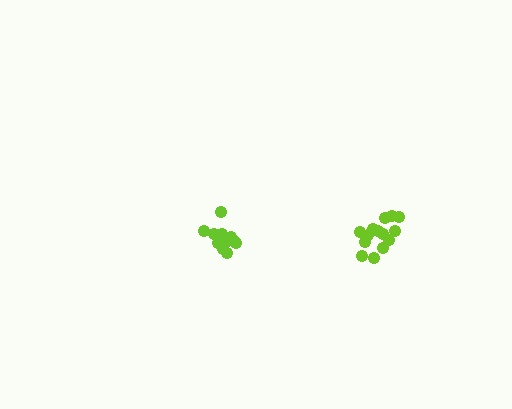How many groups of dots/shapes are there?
There are 2 groups.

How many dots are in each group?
Group 1: 14 dots, Group 2: 14 dots (28 total).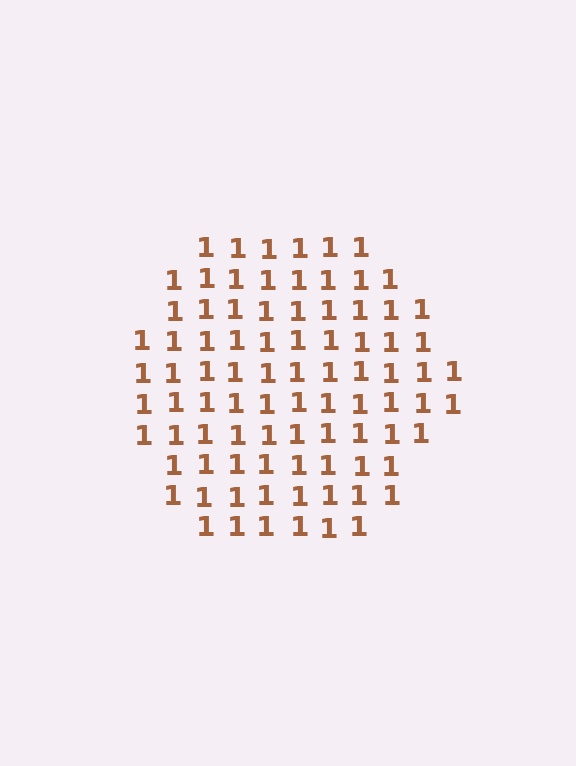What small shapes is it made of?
It is made of small digit 1's.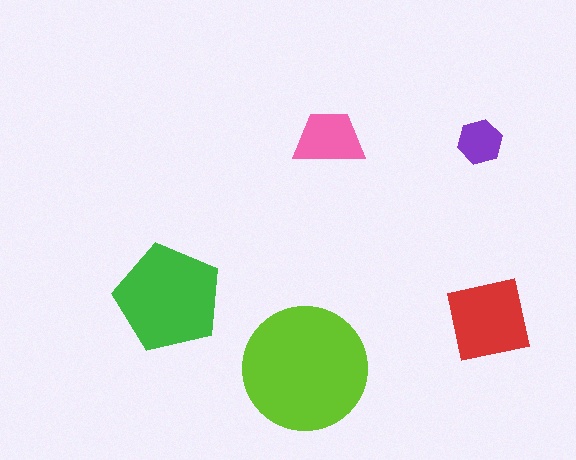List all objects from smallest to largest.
The purple hexagon, the pink trapezoid, the red square, the green pentagon, the lime circle.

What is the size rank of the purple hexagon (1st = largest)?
5th.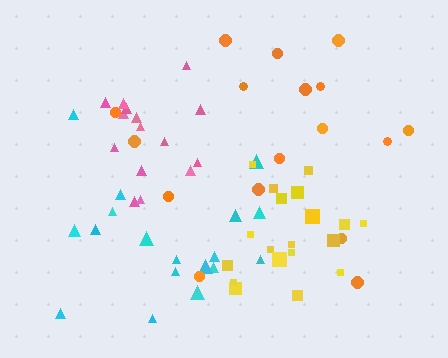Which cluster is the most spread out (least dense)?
Orange.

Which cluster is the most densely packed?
Pink.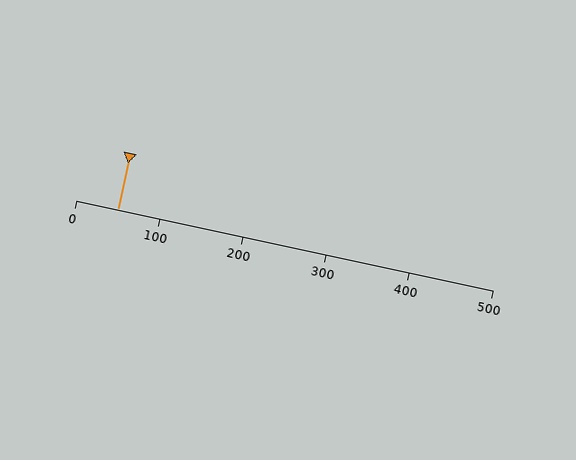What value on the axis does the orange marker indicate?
The marker indicates approximately 50.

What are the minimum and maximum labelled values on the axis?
The axis runs from 0 to 500.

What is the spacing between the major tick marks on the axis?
The major ticks are spaced 100 apart.